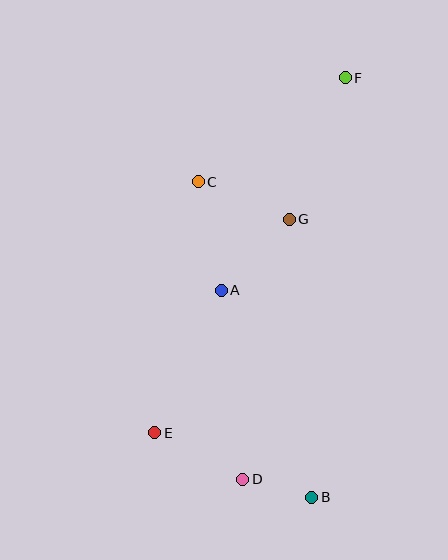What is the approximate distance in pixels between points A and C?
The distance between A and C is approximately 111 pixels.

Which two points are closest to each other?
Points B and D are closest to each other.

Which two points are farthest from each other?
Points B and F are farthest from each other.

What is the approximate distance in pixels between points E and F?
The distance between E and F is approximately 403 pixels.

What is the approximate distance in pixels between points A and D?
The distance between A and D is approximately 191 pixels.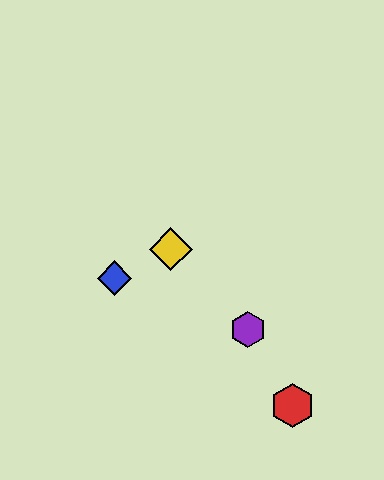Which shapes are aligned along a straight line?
The blue diamond, the green diamond, the yellow diamond are aligned along a straight line.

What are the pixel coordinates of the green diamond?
The green diamond is at (171, 249).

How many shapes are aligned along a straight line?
3 shapes (the blue diamond, the green diamond, the yellow diamond) are aligned along a straight line.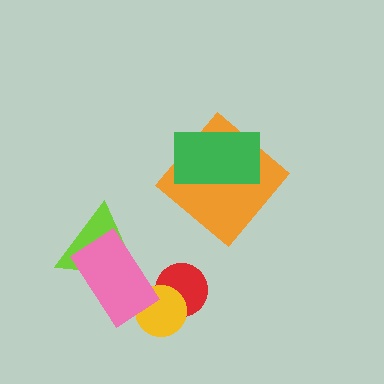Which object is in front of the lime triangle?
The pink rectangle is in front of the lime triangle.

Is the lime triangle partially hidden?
Yes, it is partially covered by another shape.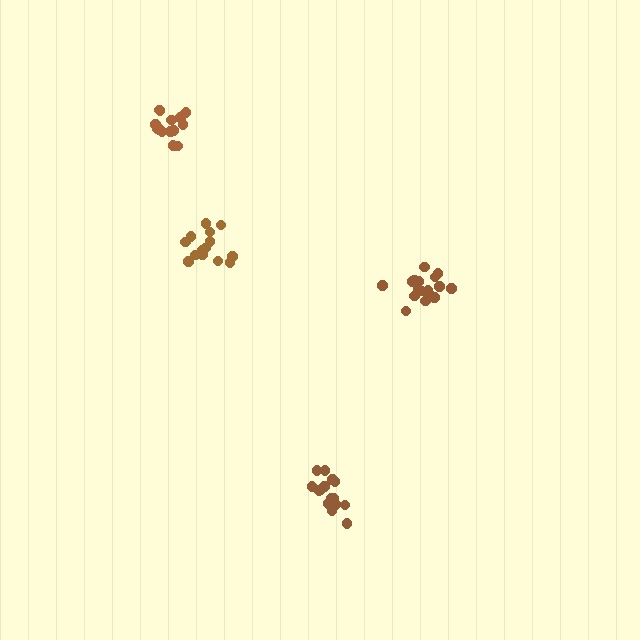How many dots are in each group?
Group 1: 15 dots, Group 2: 16 dots, Group 3: 17 dots, Group 4: 14 dots (62 total).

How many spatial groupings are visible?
There are 4 spatial groupings.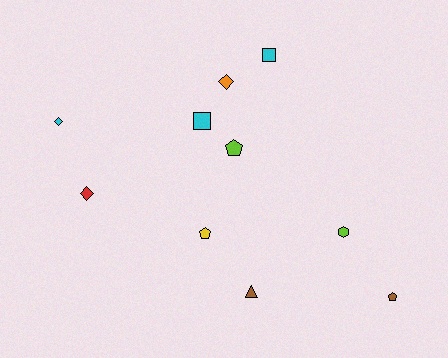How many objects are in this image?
There are 10 objects.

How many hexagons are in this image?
There is 1 hexagon.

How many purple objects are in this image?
There are no purple objects.